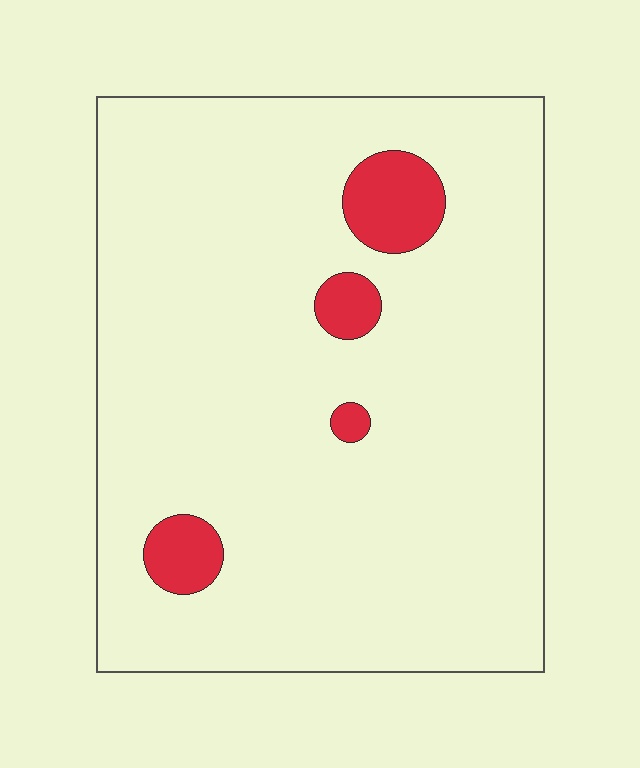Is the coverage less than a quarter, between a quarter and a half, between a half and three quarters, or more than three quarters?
Less than a quarter.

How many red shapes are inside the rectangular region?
4.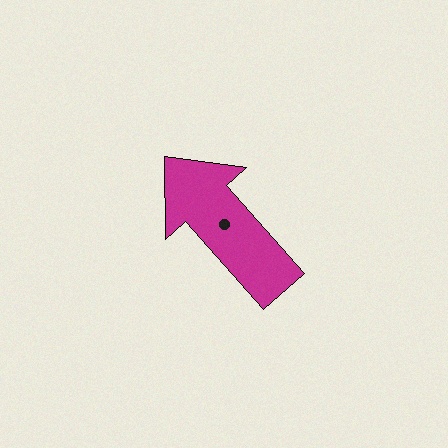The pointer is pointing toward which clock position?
Roughly 11 o'clock.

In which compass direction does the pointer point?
Northwest.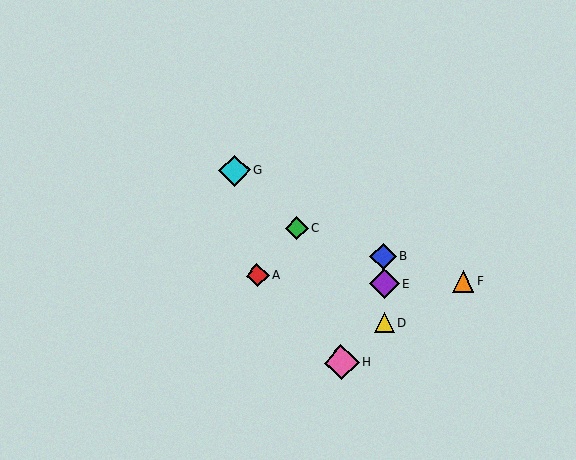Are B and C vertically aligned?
No, B is at x≈384 and C is at x≈297.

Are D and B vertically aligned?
Yes, both are at x≈384.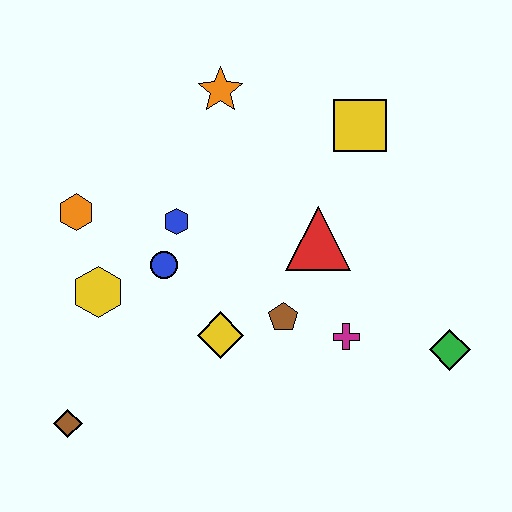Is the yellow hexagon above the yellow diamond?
Yes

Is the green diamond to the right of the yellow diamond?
Yes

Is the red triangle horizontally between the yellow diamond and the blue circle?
No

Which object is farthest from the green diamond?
The orange hexagon is farthest from the green diamond.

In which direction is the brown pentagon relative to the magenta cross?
The brown pentagon is to the left of the magenta cross.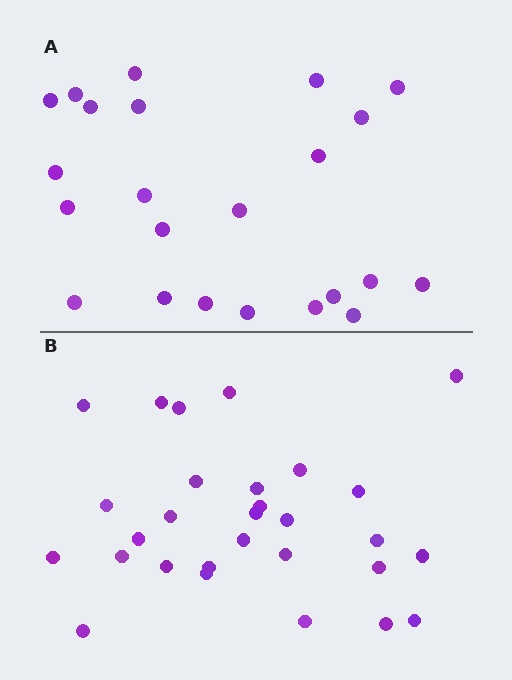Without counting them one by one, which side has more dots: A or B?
Region B (the bottom region) has more dots.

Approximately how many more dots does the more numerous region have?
Region B has about 6 more dots than region A.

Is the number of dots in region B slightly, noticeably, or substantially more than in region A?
Region B has noticeably more, but not dramatically so. The ratio is roughly 1.3 to 1.